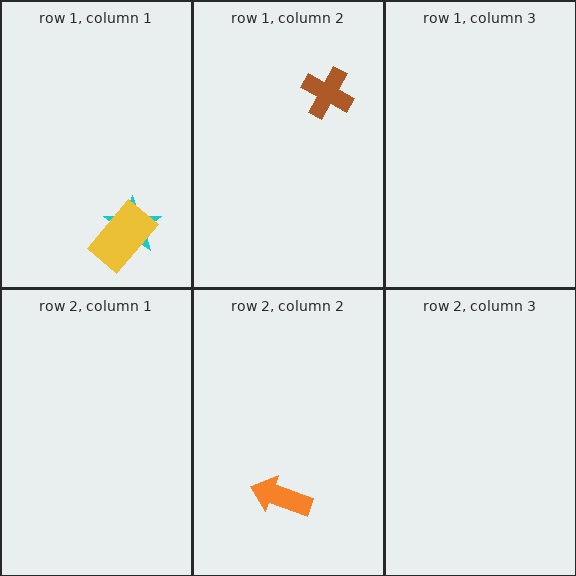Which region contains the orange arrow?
The row 2, column 2 region.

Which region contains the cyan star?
The row 1, column 1 region.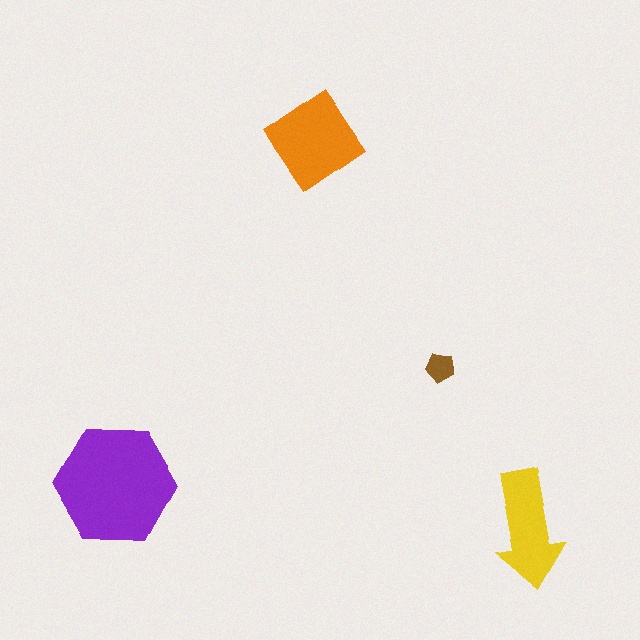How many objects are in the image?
There are 4 objects in the image.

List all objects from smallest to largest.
The brown pentagon, the yellow arrow, the orange diamond, the purple hexagon.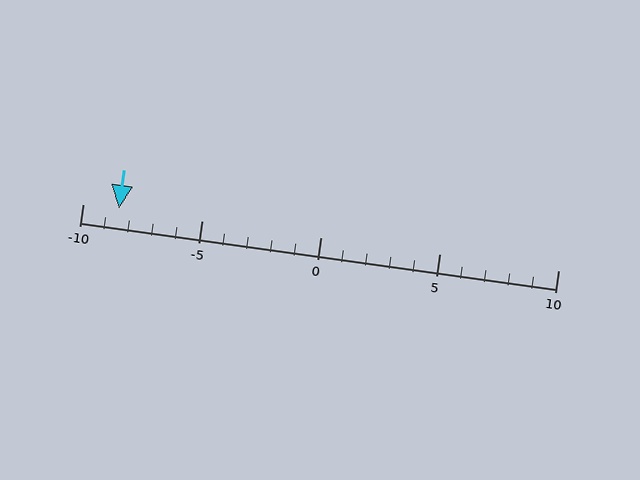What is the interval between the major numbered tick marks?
The major tick marks are spaced 5 units apart.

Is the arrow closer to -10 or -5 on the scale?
The arrow is closer to -10.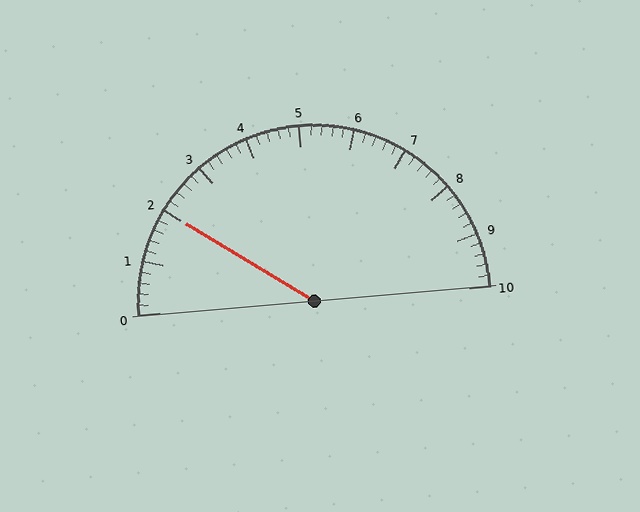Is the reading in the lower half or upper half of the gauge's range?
The reading is in the lower half of the range (0 to 10).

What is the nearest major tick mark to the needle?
The nearest major tick mark is 2.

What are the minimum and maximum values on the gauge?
The gauge ranges from 0 to 10.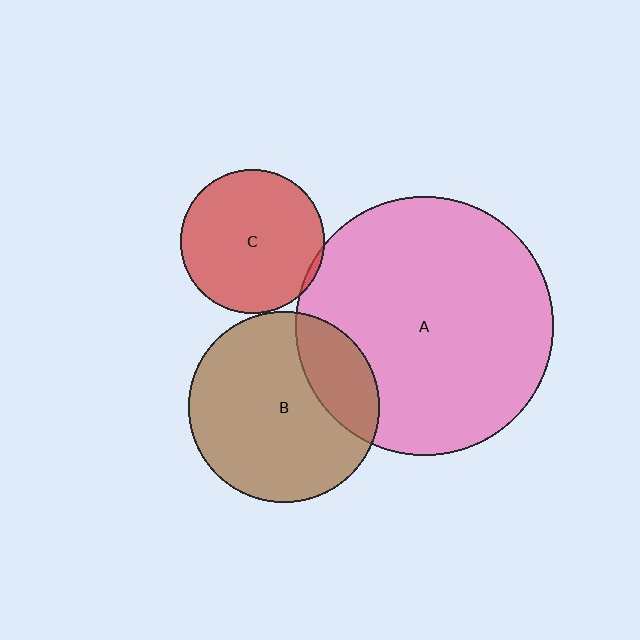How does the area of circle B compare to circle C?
Approximately 1.8 times.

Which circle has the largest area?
Circle A (pink).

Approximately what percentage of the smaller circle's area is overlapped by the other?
Approximately 25%.